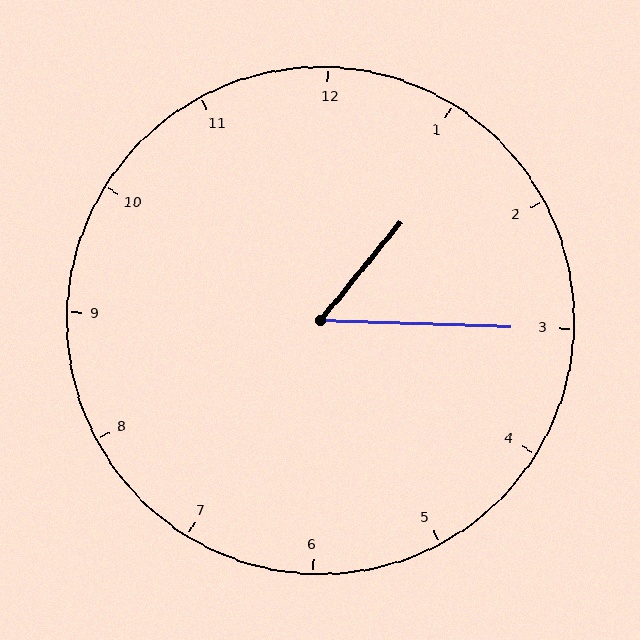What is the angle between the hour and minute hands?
Approximately 52 degrees.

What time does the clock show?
1:15.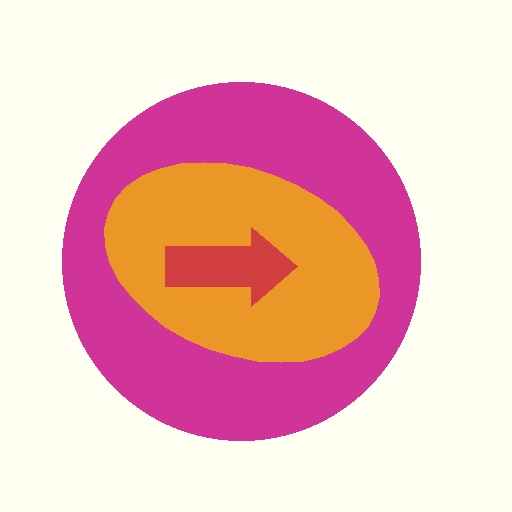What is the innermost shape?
The red arrow.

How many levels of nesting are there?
3.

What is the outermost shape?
The magenta circle.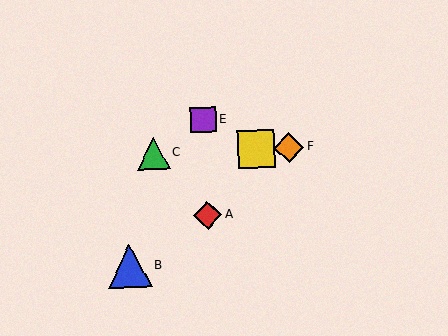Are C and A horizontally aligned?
No, C is at y≈154 and A is at y≈215.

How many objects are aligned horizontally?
3 objects (C, D, F) are aligned horizontally.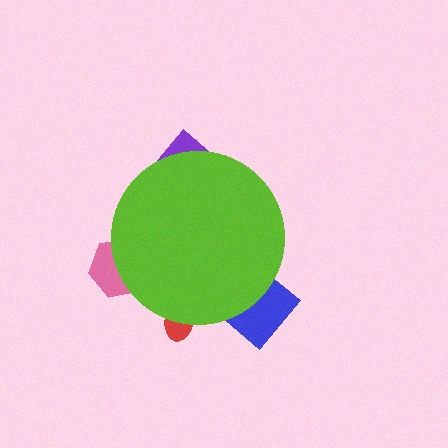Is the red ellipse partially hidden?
Yes, the red ellipse is partially hidden behind the lime circle.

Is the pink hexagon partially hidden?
Yes, the pink hexagon is partially hidden behind the lime circle.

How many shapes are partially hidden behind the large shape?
4 shapes are partially hidden.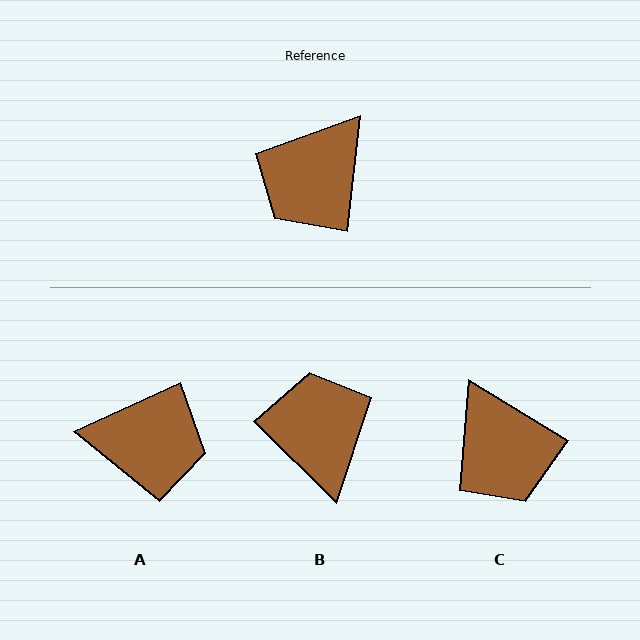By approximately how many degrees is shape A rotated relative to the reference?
Approximately 120 degrees counter-clockwise.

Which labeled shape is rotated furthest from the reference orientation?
B, about 129 degrees away.